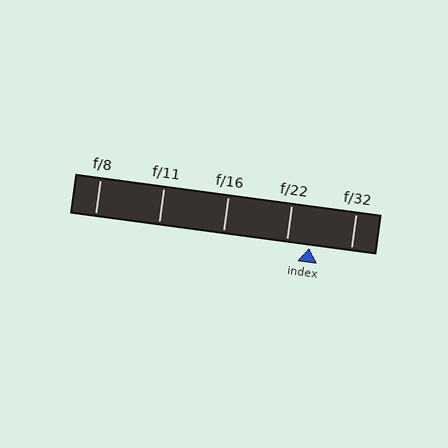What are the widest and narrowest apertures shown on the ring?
The widest aperture shown is f/8 and the narrowest is f/32.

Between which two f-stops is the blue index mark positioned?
The index mark is between f/22 and f/32.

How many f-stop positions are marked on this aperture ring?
There are 5 f-stop positions marked.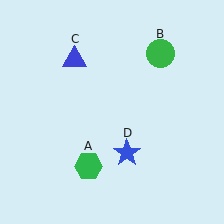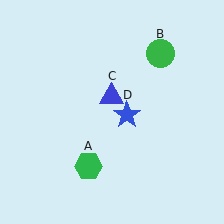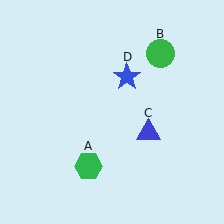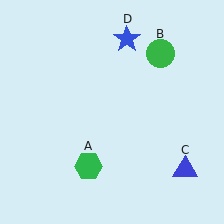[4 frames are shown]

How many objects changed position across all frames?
2 objects changed position: blue triangle (object C), blue star (object D).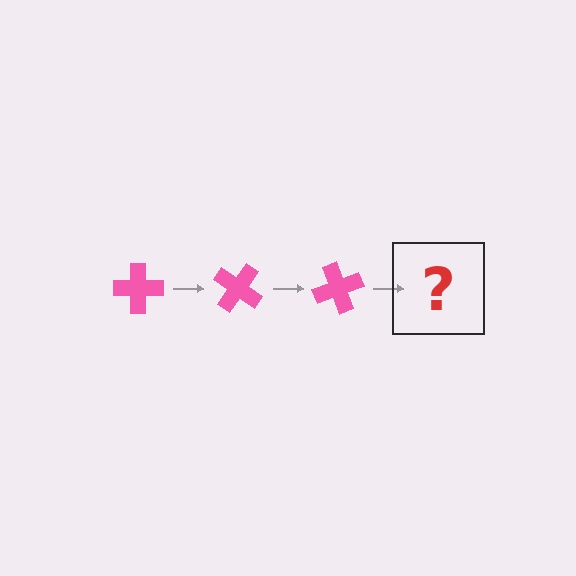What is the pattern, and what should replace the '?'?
The pattern is that the cross rotates 35 degrees each step. The '?' should be a pink cross rotated 105 degrees.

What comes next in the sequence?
The next element should be a pink cross rotated 105 degrees.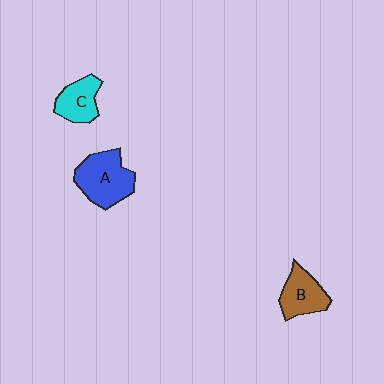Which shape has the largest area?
Shape A (blue).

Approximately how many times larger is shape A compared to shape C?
Approximately 1.6 times.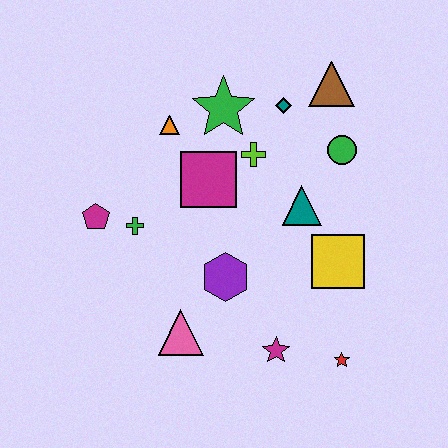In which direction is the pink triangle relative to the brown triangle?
The pink triangle is below the brown triangle.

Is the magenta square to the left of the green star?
Yes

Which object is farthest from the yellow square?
The magenta pentagon is farthest from the yellow square.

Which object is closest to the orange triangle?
The green star is closest to the orange triangle.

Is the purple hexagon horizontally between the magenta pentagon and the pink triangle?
No